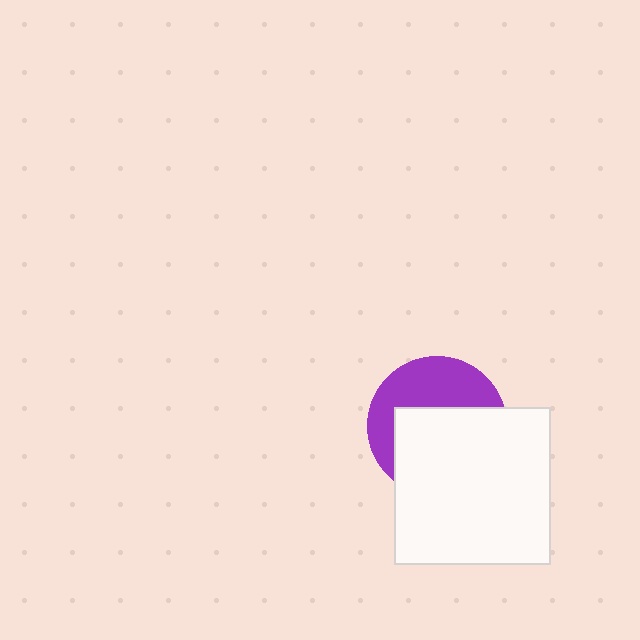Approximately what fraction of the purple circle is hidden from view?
Roughly 57% of the purple circle is hidden behind the white square.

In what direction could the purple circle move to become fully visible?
The purple circle could move up. That would shift it out from behind the white square entirely.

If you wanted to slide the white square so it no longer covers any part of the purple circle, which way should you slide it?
Slide it down — that is the most direct way to separate the two shapes.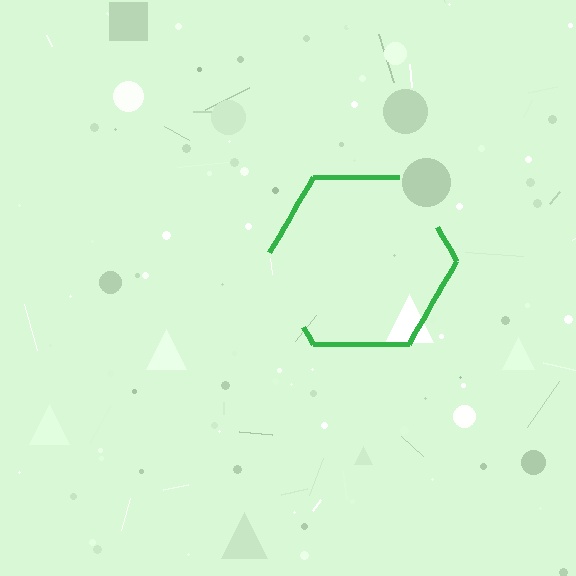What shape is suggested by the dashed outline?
The dashed outline suggests a hexagon.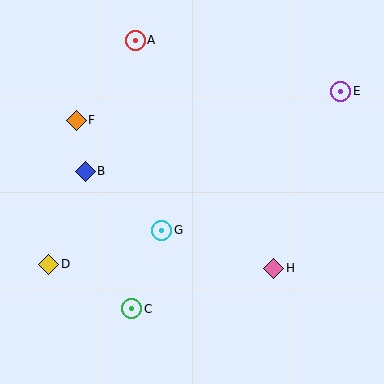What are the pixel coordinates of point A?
Point A is at (135, 40).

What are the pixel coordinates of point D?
Point D is at (49, 264).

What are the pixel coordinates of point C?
Point C is at (132, 309).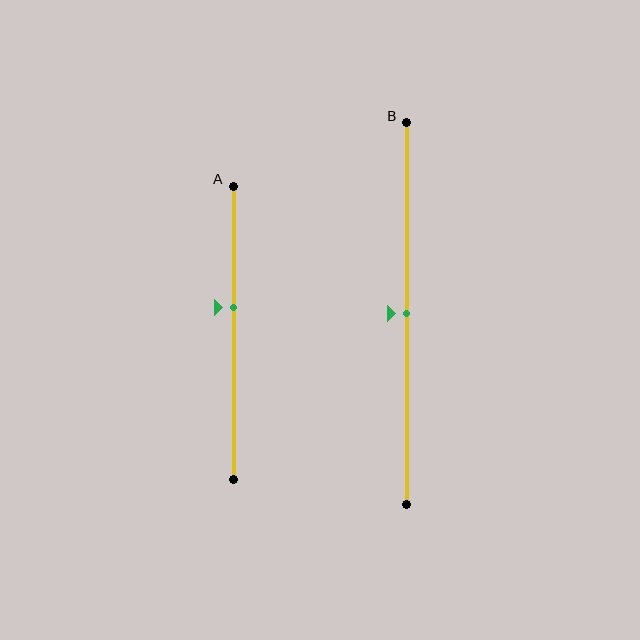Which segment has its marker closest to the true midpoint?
Segment B has its marker closest to the true midpoint.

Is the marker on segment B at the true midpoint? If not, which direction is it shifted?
Yes, the marker on segment B is at the true midpoint.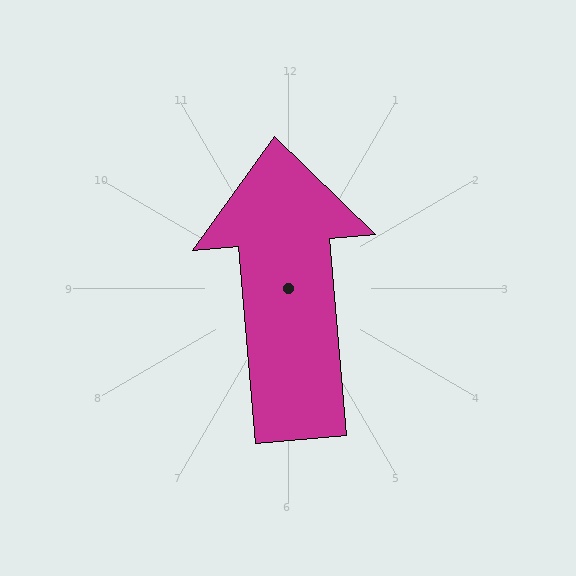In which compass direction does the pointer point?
North.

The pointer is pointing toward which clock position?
Roughly 12 o'clock.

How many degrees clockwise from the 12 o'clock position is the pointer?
Approximately 355 degrees.